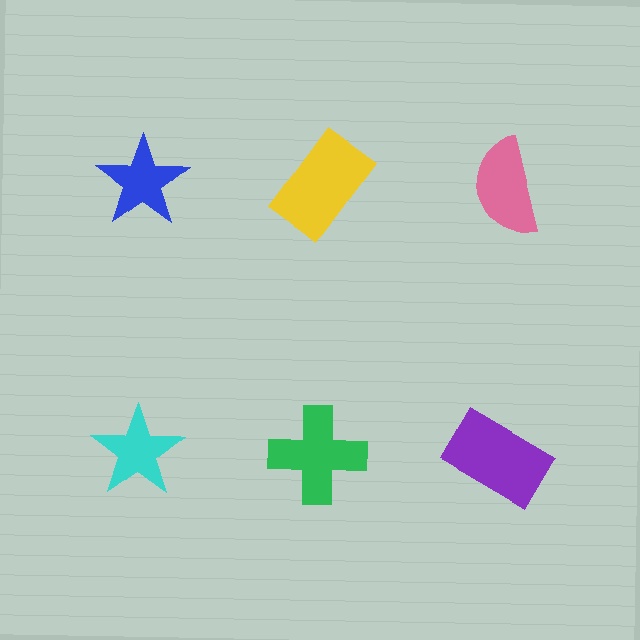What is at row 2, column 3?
A purple rectangle.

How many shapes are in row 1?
3 shapes.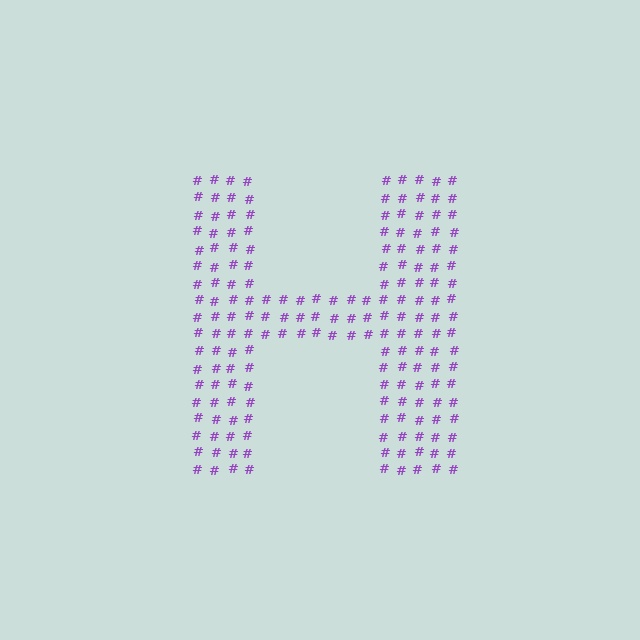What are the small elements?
The small elements are hash symbols.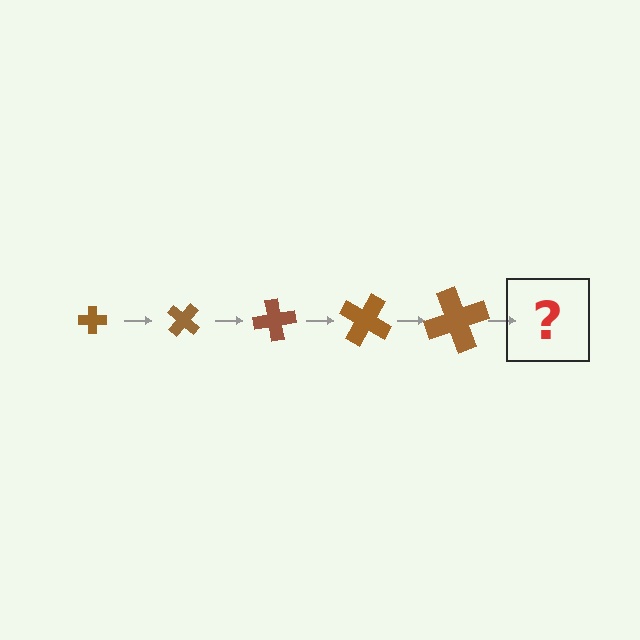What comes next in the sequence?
The next element should be a cross, larger than the previous one and rotated 200 degrees from the start.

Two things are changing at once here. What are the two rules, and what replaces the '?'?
The two rules are that the cross grows larger each step and it rotates 40 degrees each step. The '?' should be a cross, larger than the previous one and rotated 200 degrees from the start.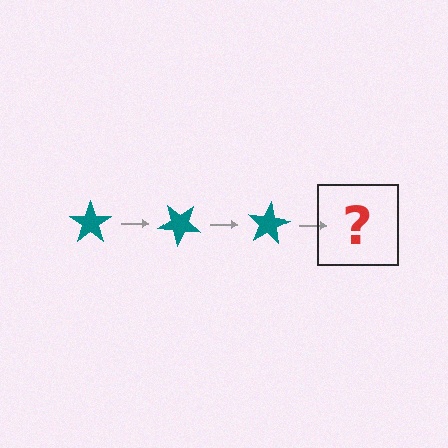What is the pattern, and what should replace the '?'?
The pattern is that the star rotates 40 degrees each step. The '?' should be a teal star rotated 120 degrees.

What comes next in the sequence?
The next element should be a teal star rotated 120 degrees.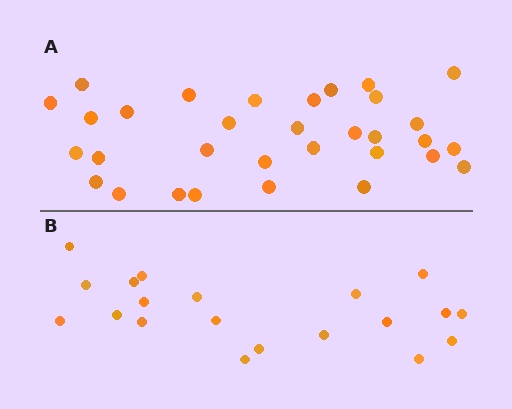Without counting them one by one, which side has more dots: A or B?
Region A (the top region) has more dots.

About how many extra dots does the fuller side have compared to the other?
Region A has roughly 12 or so more dots than region B.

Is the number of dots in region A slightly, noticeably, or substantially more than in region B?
Region A has substantially more. The ratio is roughly 1.6 to 1.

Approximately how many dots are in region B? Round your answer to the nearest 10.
About 20 dots.